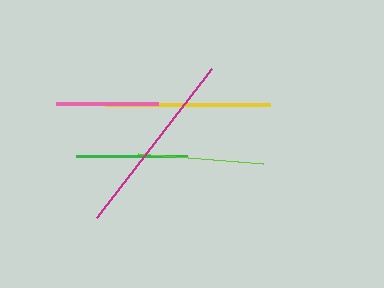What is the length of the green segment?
The green segment is approximately 111 pixels long.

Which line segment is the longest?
The magenta line is the longest at approximately 188 pixels.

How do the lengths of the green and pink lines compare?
The green and pink lines are approximately the same length.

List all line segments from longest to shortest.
From longest to shortest: magenta, yellow, lime, green, pink.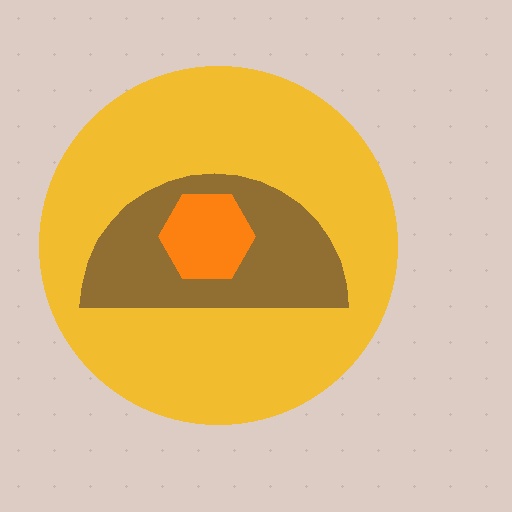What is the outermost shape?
The yellow circle.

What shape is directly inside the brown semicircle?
The orange hexagon.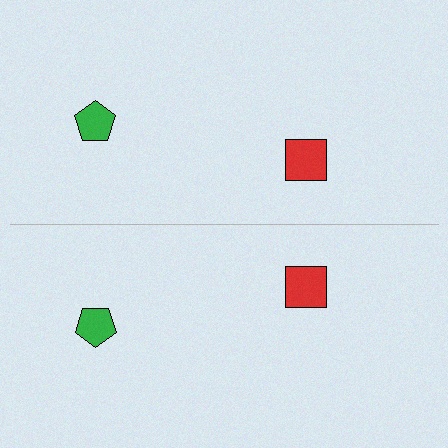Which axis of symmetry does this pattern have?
The pattern has a horizontal axis of symmetry running through the center of the image.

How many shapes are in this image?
There are 4 shapes in this image.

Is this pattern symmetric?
Yes, this pattern has bilateral (reflection) symmetry.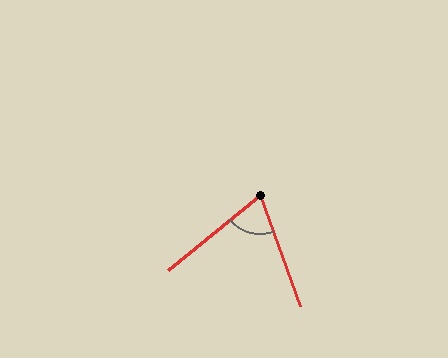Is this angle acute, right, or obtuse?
It is acute.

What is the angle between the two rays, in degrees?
Approximately 71 degrees.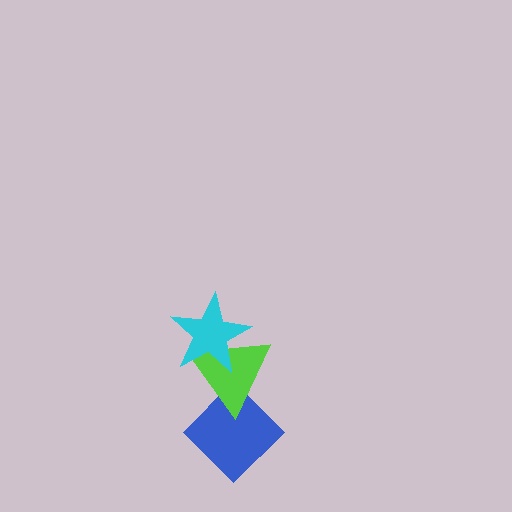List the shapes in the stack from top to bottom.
From top to bottom: the cyan star, the lime triangle, the blue diamond.